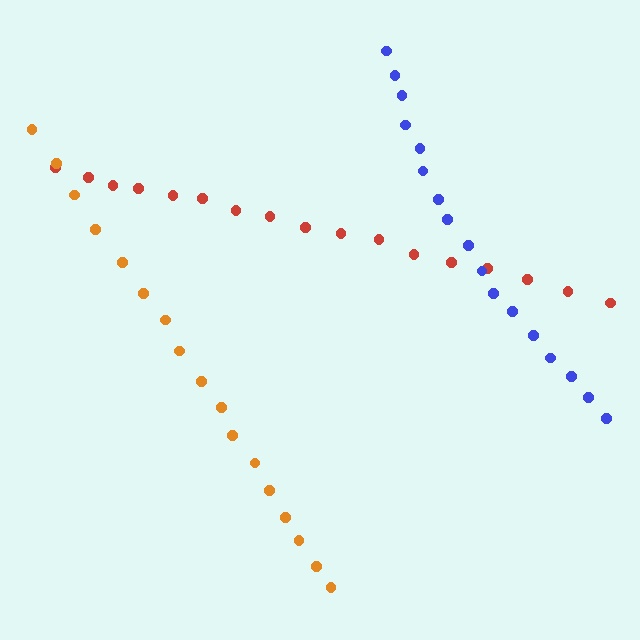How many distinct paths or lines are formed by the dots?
There are 3 distinct paths.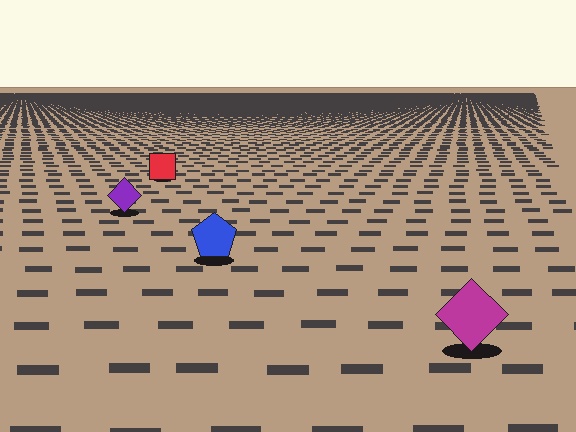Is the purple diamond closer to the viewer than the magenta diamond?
No. The magenta diamond is closer — you can tell from the texture gradient: the ground texture is coarser near it.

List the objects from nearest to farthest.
From nearest to farthest: the magenta diamond, the blue pentagon, the purple diamond, the red square.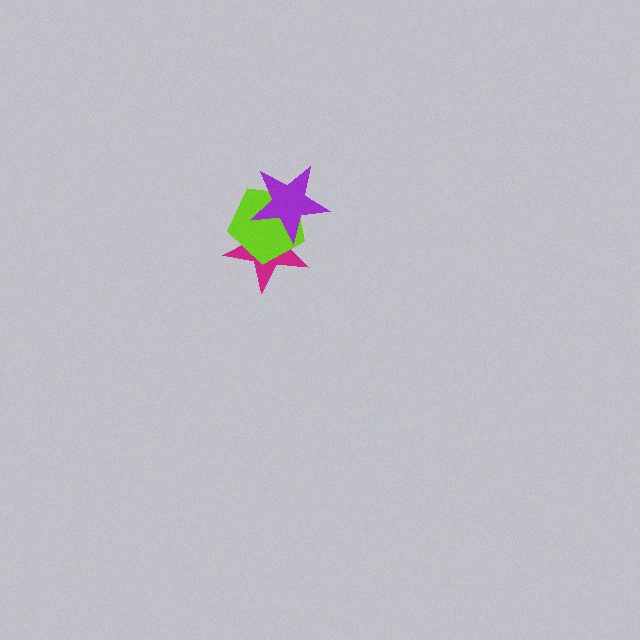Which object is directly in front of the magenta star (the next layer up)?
The lime pentagon is directly in front of the magenta star.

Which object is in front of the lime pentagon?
The purple star is in front of the lime pentagon.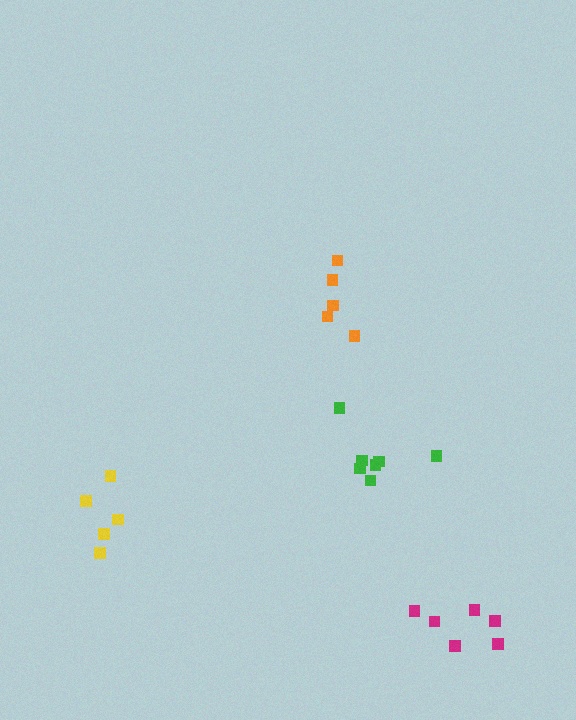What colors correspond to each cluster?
The clusters are colored: magenta, yellow, green, orange.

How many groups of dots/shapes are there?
There are 4 groups.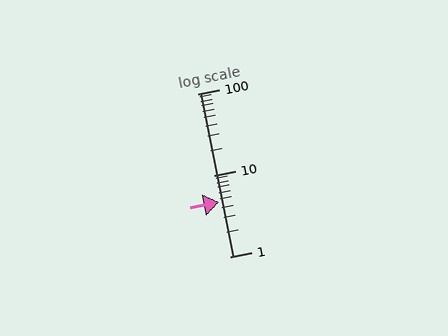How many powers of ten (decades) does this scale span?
The scale spans 2 decades, from 1 to 100.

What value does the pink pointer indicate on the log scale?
The pointer indicates approximately 4.7.